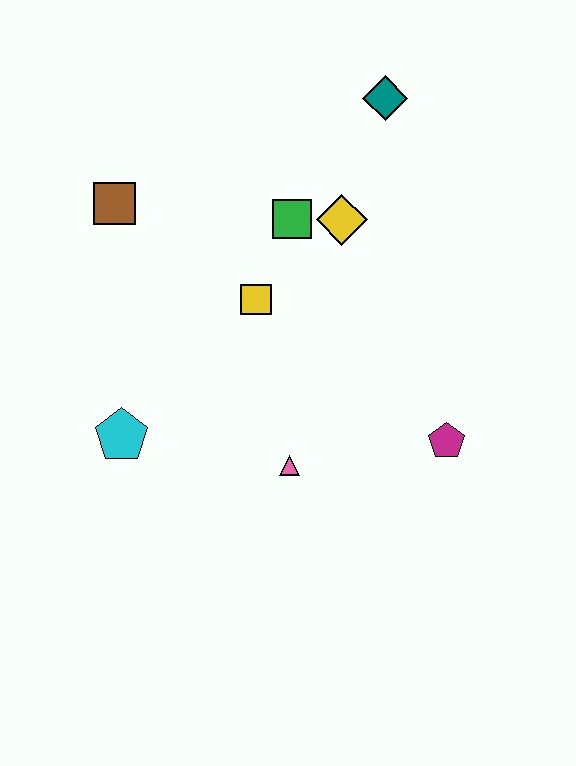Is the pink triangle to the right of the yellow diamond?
No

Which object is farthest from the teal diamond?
The cyan pentagon is farthest from the teal diamond.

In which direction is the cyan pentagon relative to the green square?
The cyan pentagon is below the green square.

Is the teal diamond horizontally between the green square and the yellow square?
No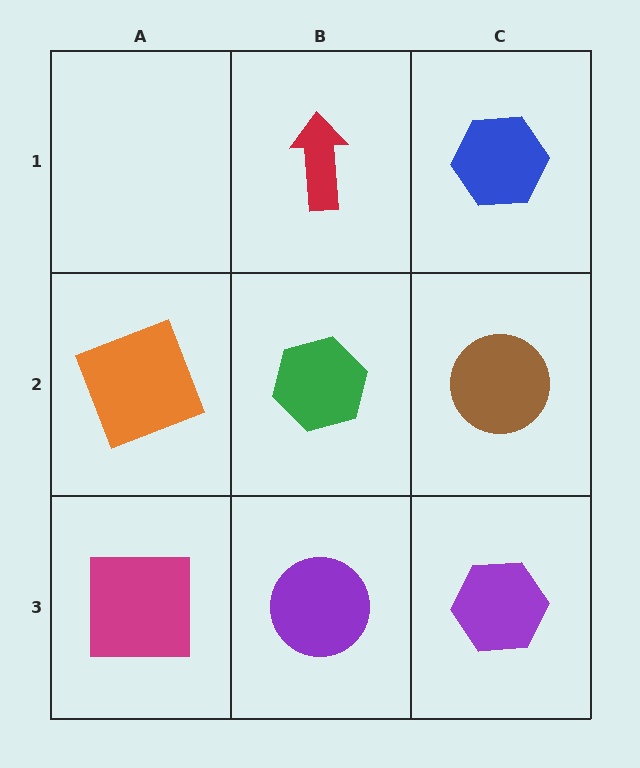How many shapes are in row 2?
3 shapes.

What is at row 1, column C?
A blue hexagon.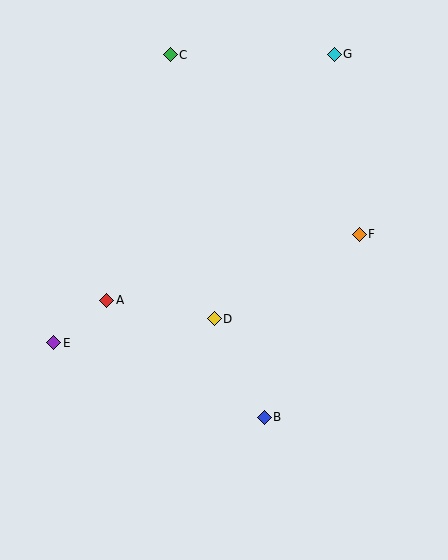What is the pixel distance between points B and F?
The distance between B and F is 206 pixels.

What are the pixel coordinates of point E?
Point E is at (54, 343).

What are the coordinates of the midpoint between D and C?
The midpoint between D and C is at (192, 187).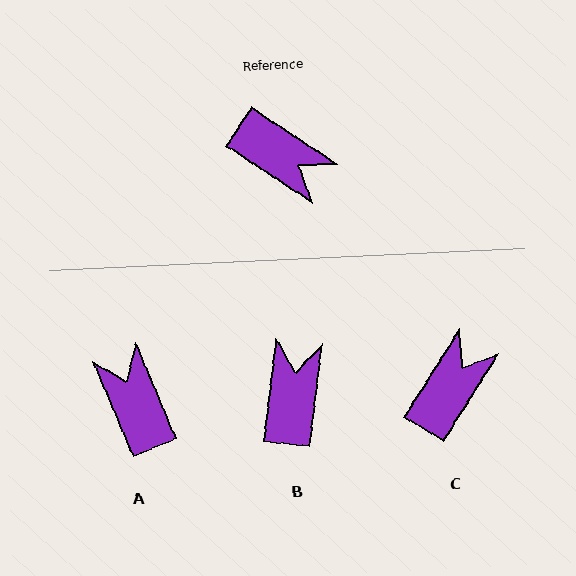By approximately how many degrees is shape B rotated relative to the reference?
Approximately 117 degrees counter-clockwise.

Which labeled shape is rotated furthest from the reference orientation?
A, about 146 degrees away.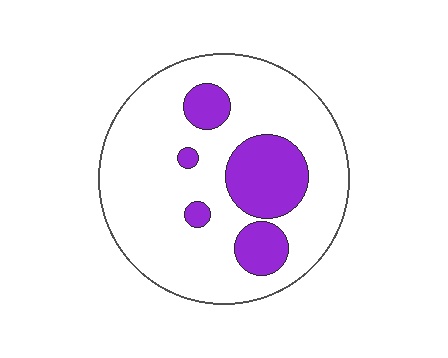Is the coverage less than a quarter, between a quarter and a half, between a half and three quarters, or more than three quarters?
Less than a quarter.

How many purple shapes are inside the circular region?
5.